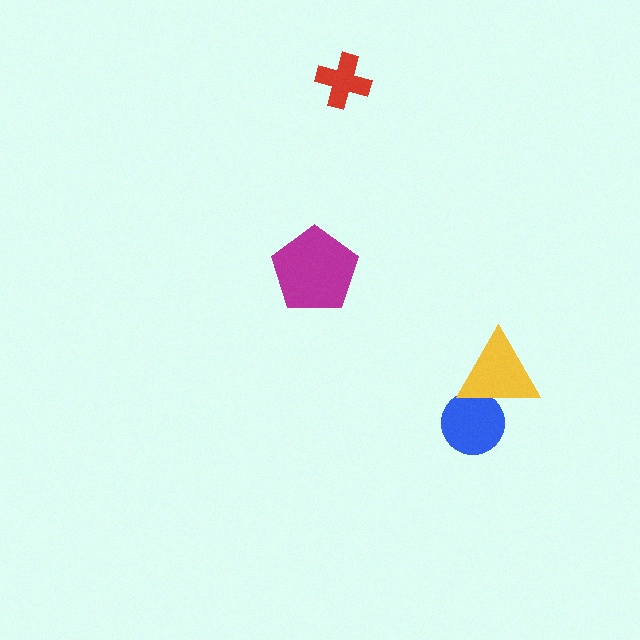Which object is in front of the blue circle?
The yellow triangle is in front of the blue circle.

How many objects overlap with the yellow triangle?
1 object overlaps with the yellow triangle.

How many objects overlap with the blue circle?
1 object overlaps with the blue circle.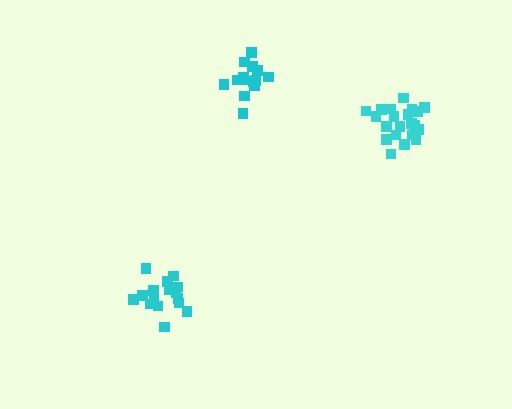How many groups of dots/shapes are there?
There are 3 groups.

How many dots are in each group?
Group 1: 21 dots, Group 2: 15 dots, Group 3: 16 dots (52 total).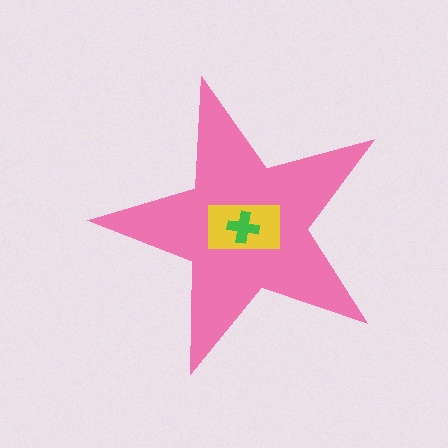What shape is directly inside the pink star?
The yellow rectangle.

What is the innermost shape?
The green cross.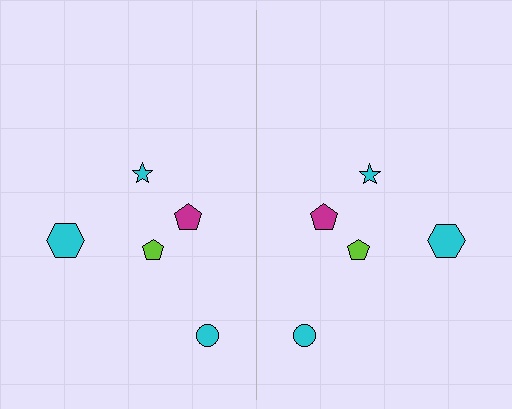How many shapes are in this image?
There are 10 shapes in this image.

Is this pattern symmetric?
Yes, this pattern has bilateral (reflection) symmetry.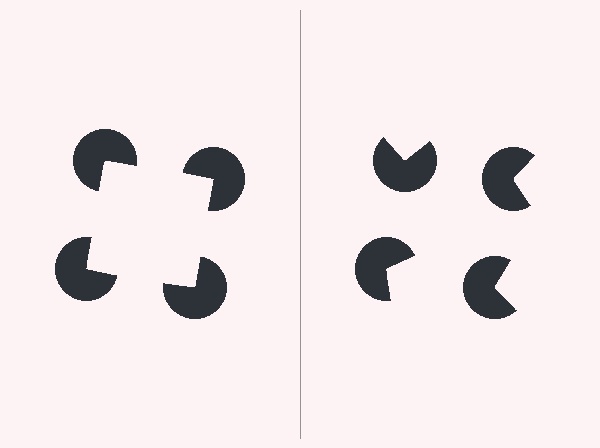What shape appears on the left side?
An illusory square.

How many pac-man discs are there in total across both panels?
8 — 4 on each side.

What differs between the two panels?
The pac-man discs are positioned identically on both sides; only the wedge orientations differ. On the left they align to a square; on the right they are misaligned.